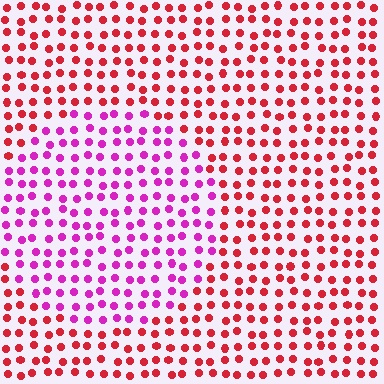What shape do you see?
I see a circle.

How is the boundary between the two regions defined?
The boundary is defined purely by a slight shift in hue (about 46 degrees). Spacing, size, and orientation are identical on both sides.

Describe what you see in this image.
The image is filled with small red elements in a uniform arrangement. A circle-shaped region is visible where the elements are tinted to a slightly different hue, forming a subtle color boundary.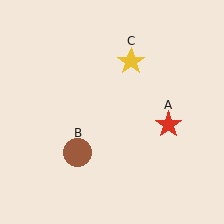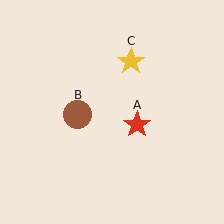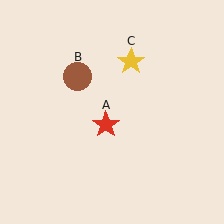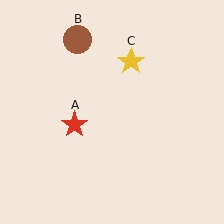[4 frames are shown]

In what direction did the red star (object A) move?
The red star (object A) moved left.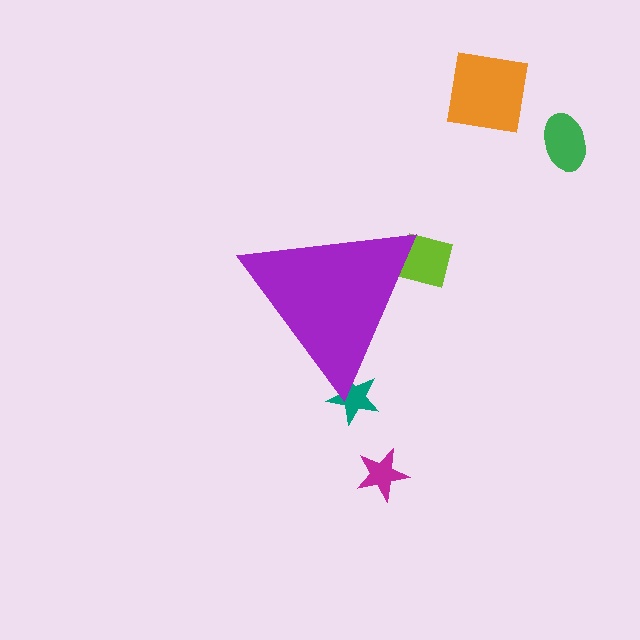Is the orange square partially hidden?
No, the orange square is fully visible.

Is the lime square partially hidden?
Yes, the lime square is partially hidden behind the purple triangle.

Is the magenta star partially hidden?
No, the magenta star is fully visible.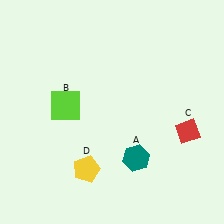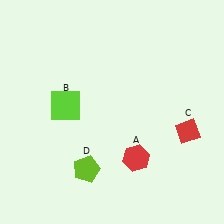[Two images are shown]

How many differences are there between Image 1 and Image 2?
There are 2 differences between the two images.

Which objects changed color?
A changed from teal to red. D changed from yellow to lime.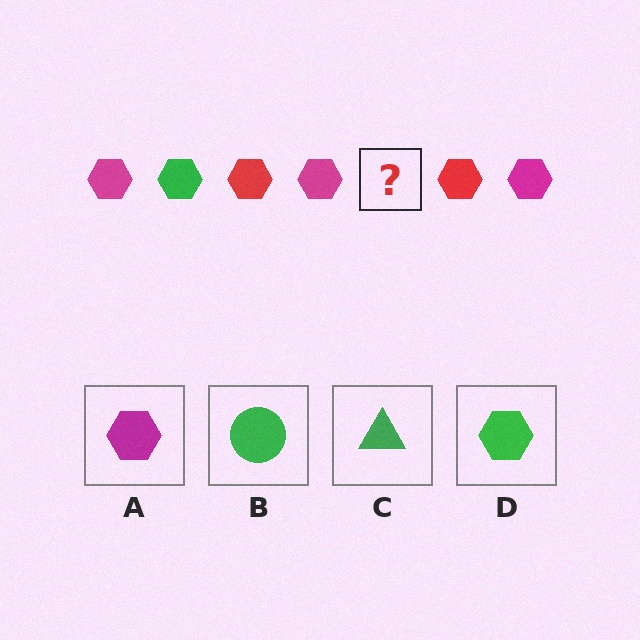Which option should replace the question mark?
Option D.